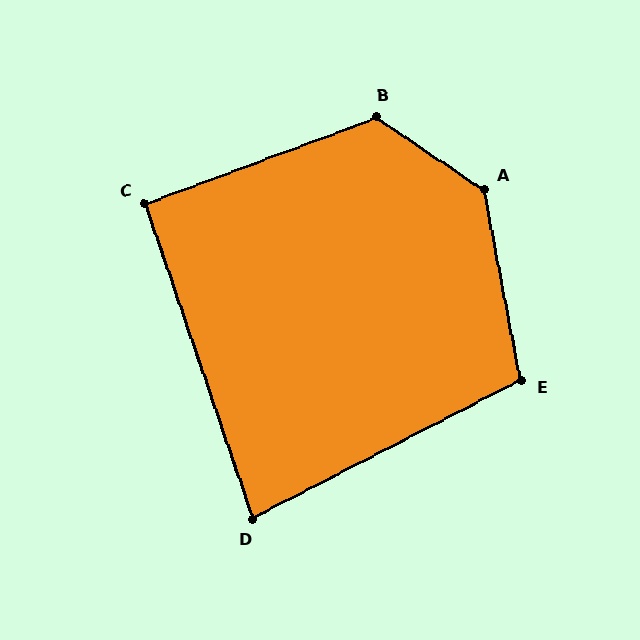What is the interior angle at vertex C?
Approximately 92 degrees (approximately right).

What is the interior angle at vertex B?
Approximately 126 degrees (obtuse).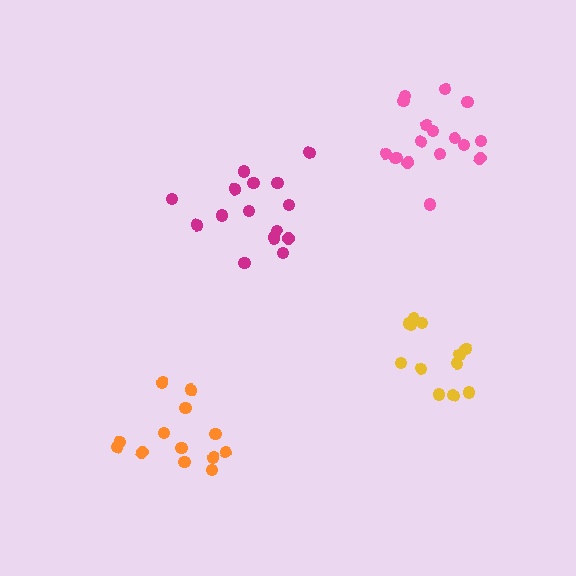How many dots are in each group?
Group 1: 15 dots, Group 2: 12 dots, Group 3: 16 dots, Group 4: 13 dots (56 total).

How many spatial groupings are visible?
There are 4 spatial groupings.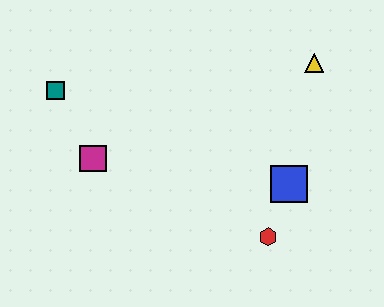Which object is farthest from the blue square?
The teal square is farthest from the blue square.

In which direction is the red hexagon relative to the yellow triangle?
The red hexagon is below the yellow triangle.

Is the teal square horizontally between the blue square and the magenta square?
No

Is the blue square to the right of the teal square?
Yes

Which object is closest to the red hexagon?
The blue square is closest to the red hexagon.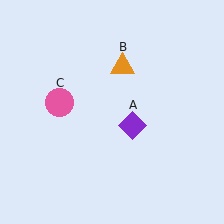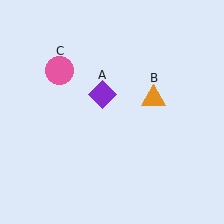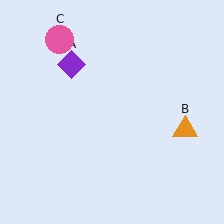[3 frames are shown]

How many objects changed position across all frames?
3 objects changed position: purple diamond (object A), orange triangle (object B), pink circle (object C).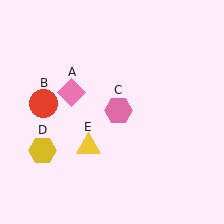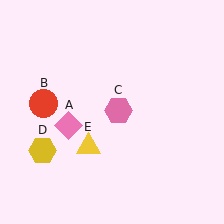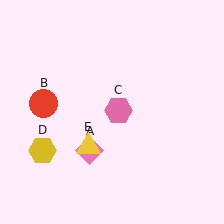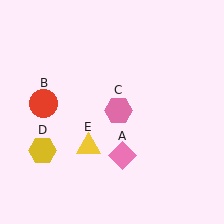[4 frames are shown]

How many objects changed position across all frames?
1 object changed position: pink diamond (object A).